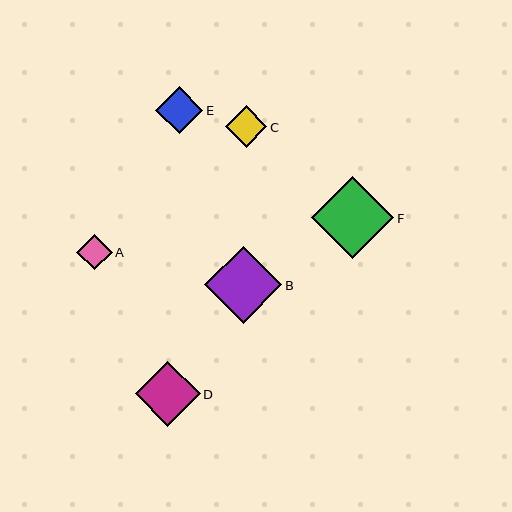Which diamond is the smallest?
Diamond A is the smallest with a size of approximately 35 pixels.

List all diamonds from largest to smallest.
From largest to smallest: F, B, D, E, C, A.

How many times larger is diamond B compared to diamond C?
Diamond B is approximately 1.9 times the size of diamond C.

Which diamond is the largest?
Diamond F is the largest with a size of approximately 82 pixels.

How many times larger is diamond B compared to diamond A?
Diamond B is approximately 2.2 times the size of diamond A.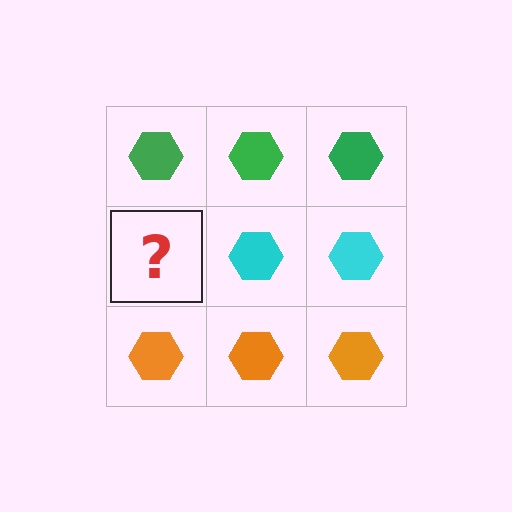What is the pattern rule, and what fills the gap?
The rule is that each row has a consistent color. The gap should be filled with a cyan hexagon.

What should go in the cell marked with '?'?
The missing cell should contain a cyan hexagon.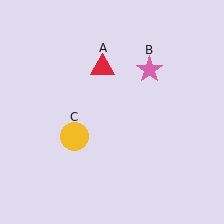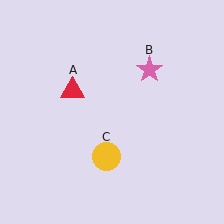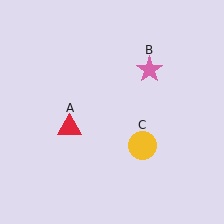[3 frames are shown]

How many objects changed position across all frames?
2 objects changed position: red triangle (object A), yellow circle (object C).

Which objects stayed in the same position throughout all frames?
Pink star (object B) remained stationary.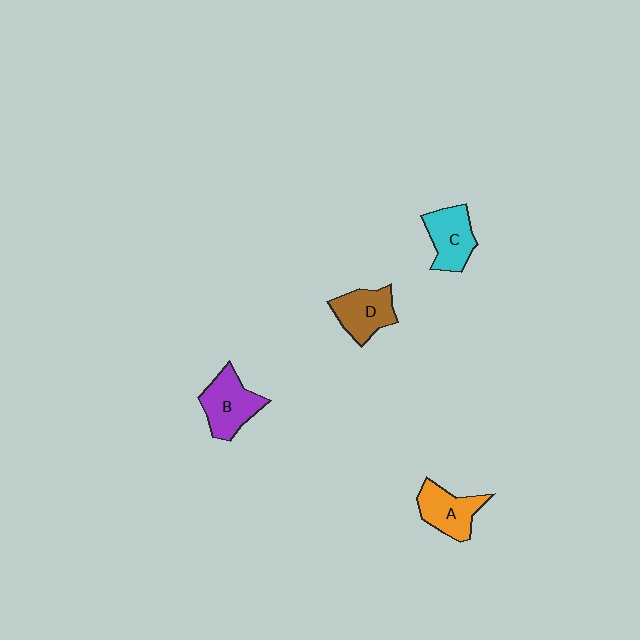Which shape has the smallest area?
Shape A (orange).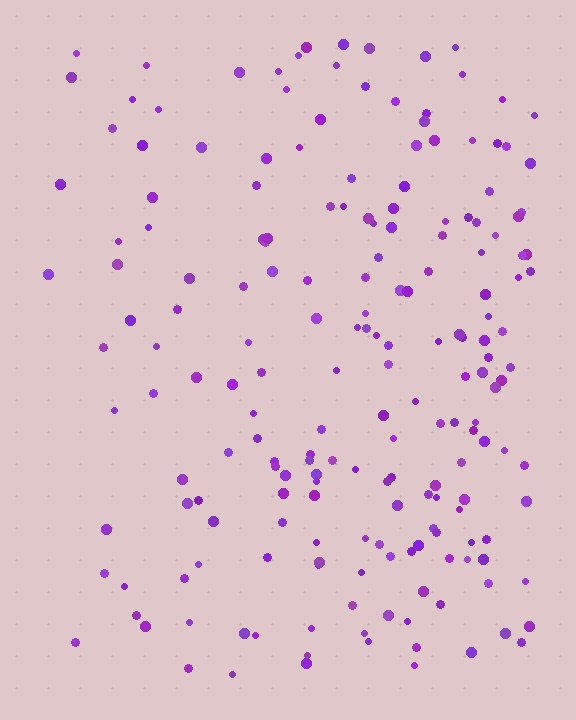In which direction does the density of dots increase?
From left to right, with the right side densest.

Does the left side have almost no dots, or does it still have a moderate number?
Still a moderate number, just noticeably fewer than the right.